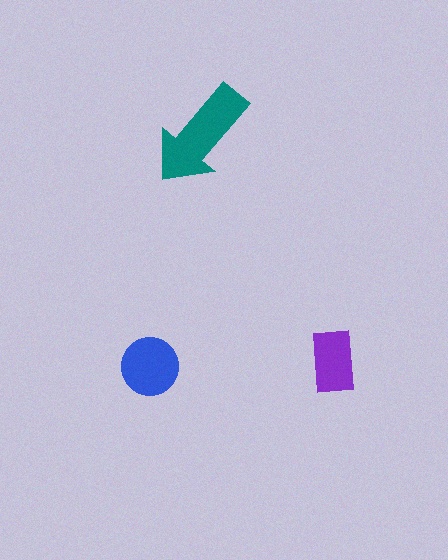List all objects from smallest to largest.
The purple rectangle, the blue circle, the teal arrow.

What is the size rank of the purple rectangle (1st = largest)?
3rd.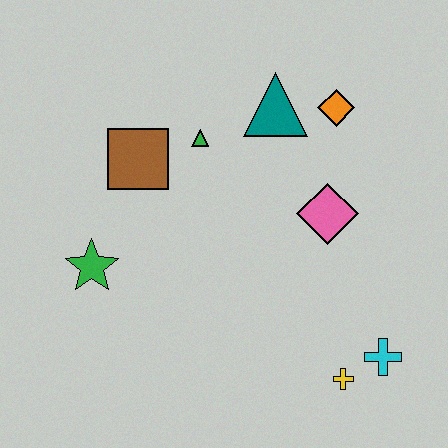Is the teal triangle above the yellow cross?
Yes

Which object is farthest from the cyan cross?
The brown square is farthest from the cyan cross.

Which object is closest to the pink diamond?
The orange diamond is closest to the pink diamond.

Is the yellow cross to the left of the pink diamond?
No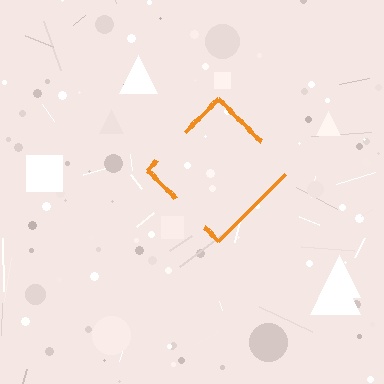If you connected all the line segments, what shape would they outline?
They would outline a diamond.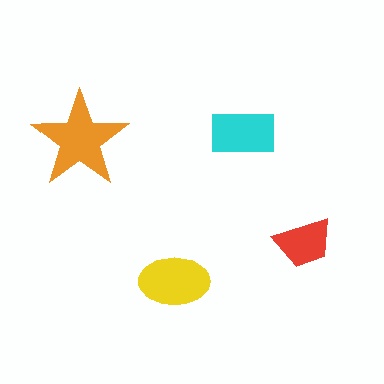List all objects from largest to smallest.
The orange star, the yellow ellipse, the cyan rectangle, the red trapezoid.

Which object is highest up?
The cyan rectangle is topmost.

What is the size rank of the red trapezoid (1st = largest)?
4th.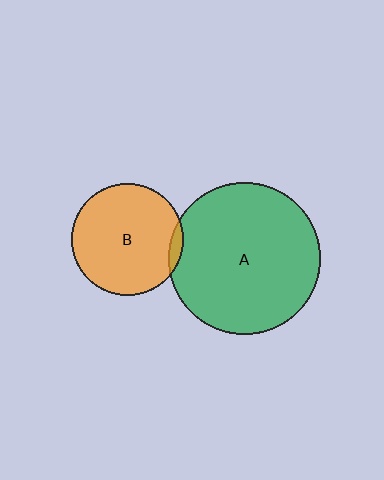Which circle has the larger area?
Circle A (green).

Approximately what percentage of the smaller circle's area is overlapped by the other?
Approximately 5%.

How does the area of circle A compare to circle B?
Approximately 1.9 times.